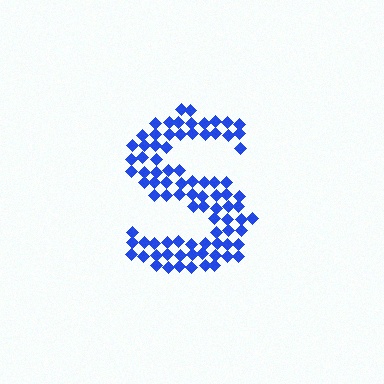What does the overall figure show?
The overall figure shows the letter S.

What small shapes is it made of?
It is made of small diamonds.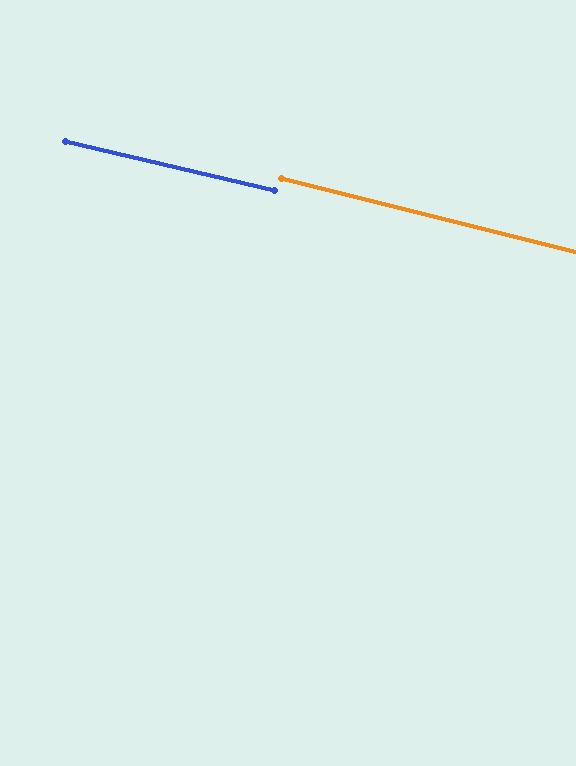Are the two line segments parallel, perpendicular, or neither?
Parallel — their directions differ by only 1.0°.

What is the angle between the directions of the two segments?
Approximately 1 degree.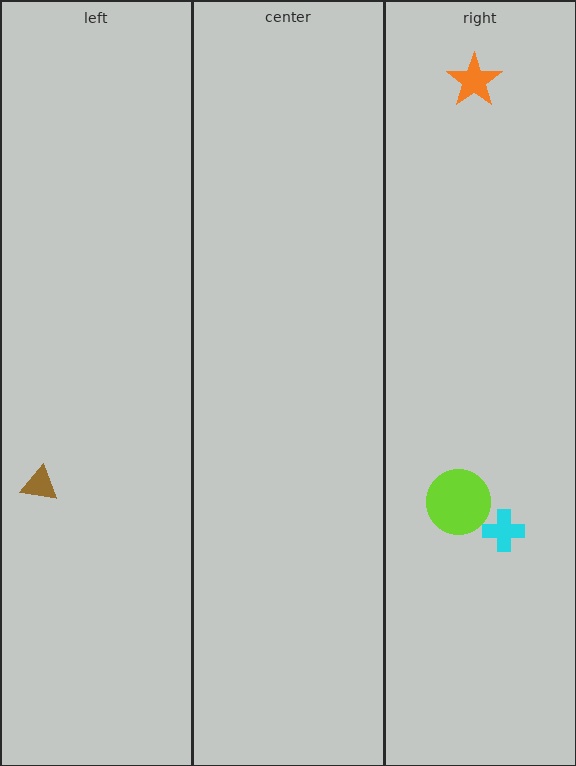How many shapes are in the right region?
3.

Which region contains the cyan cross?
The right region.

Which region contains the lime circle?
The right region.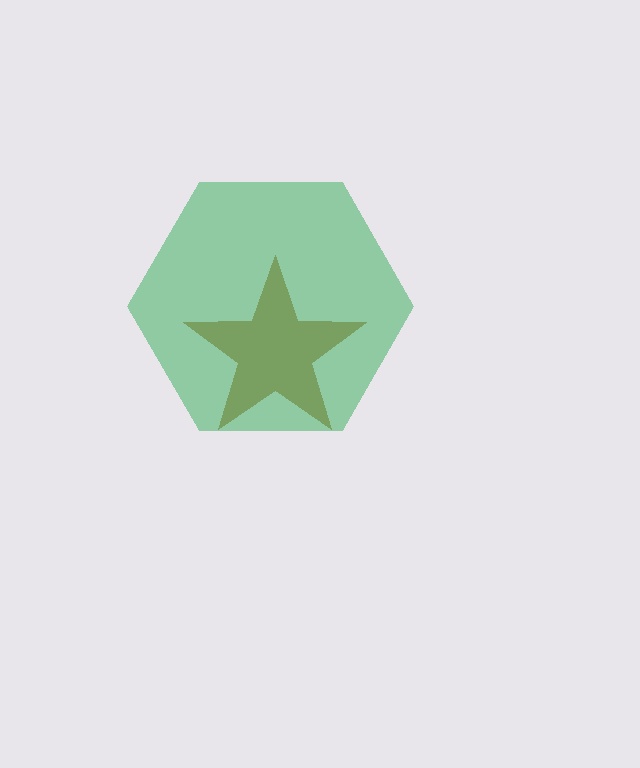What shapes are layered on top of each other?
The layered shapes are: a brown star, a green hexagon.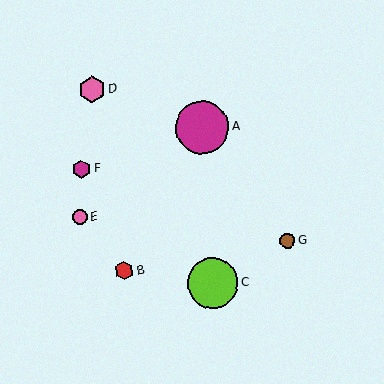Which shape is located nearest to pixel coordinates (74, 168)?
The magenta hexagon (labeled F) at (82, 169) is nearest to that location.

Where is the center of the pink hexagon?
The center of the pink hexagon is at (92, 90).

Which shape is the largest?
The magenta circle (labeled A) is the largest.